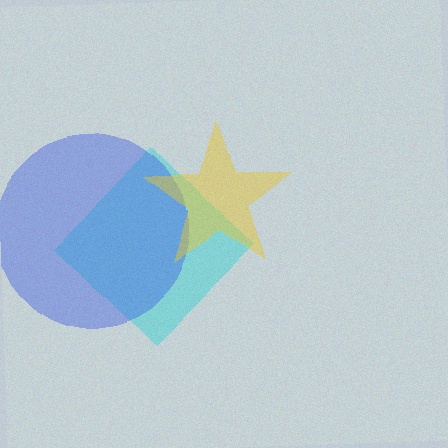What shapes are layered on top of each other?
The layered shapes are: a cyan diamond, a blue circle, a yellow star.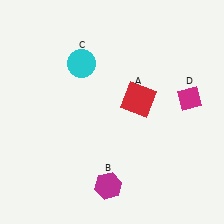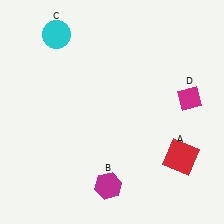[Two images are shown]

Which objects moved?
The objects that moved are: the red square (A), the cyan circle (C).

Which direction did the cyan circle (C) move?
The cyan circle (C) moved up.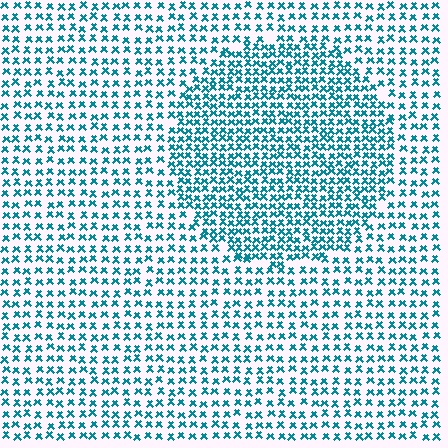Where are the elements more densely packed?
The elements are more densely packed inside the circle boundary.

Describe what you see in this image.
The image contains small teal elements arranged at two different densities. A circle-shaped region is visible where the elements are more densely packed than the surrounding area.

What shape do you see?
I see a circle.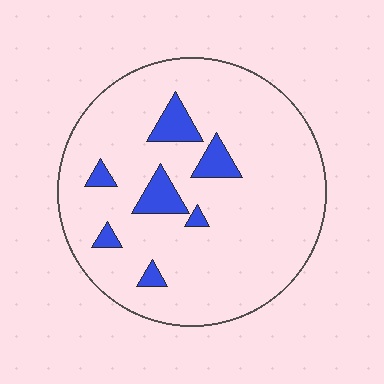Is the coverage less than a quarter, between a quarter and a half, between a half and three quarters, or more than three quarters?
Less than a quarter.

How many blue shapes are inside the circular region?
7.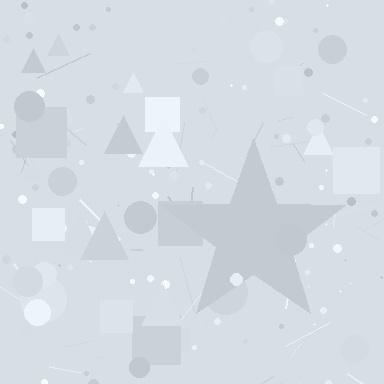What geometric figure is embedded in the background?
A star is embedded in the background.